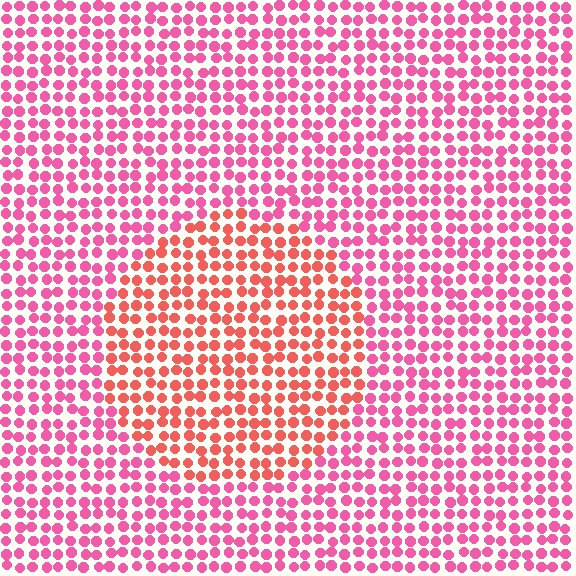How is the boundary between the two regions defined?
The boundary is defined purely by a slight shift in hue (about 32 degrees). Spacing, size, and orientation are identical on both sides.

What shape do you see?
I see a circle.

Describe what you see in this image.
The image is filled with small pink elements in a uniform arrangement. A circle-shaped region is visible where the elements are tinted to a slightly different hue, forming a subtle color boundary.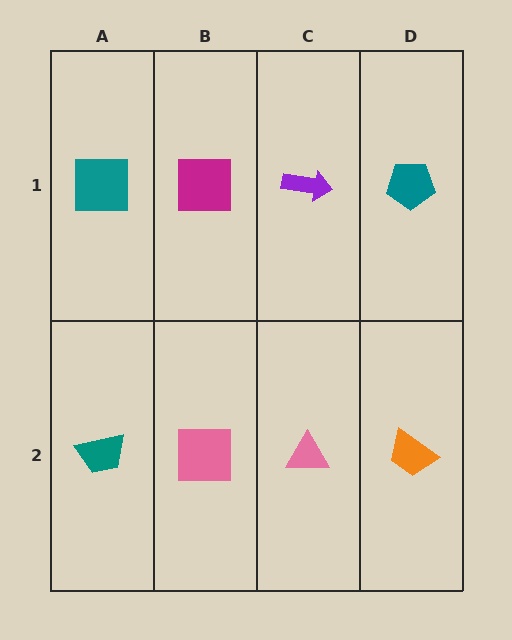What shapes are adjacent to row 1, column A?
A teal trapezoid (row 2, column A), a magenta square (row 1, column B).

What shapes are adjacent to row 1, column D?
An orange trapezoid (row 2, column D), a purple arrow (row 1, column C).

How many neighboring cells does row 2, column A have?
2.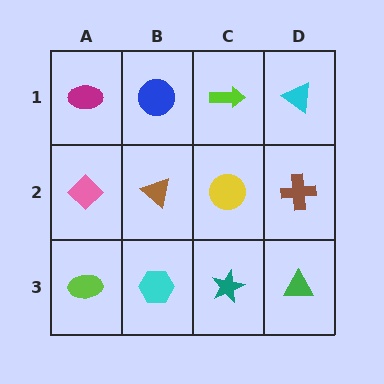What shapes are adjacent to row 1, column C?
A yellow circle (row 2, column C), a blue circle (row 1, column B), a cyan triangle (row 1, column D).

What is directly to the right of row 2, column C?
A brown cross.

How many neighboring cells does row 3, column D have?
2.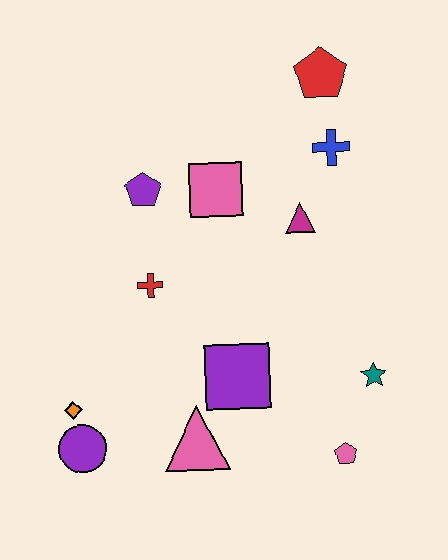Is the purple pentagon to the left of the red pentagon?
Yes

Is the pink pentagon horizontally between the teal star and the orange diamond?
Yes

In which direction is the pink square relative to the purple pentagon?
The pink square is to the right of the purple pentagon.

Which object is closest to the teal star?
The pink pentagon is closest to the teal star.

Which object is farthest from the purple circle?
The red pentagon is farthest from the purple circle.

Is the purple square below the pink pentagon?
No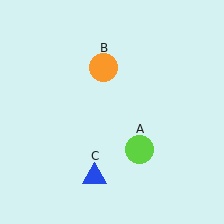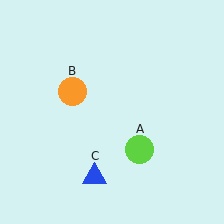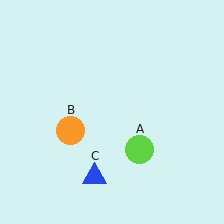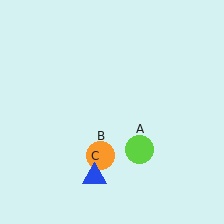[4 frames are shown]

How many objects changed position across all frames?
1 object changed position: orange circle (object B).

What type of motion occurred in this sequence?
The orange circle (object B) rotated counterclockwise around the center of the scene.